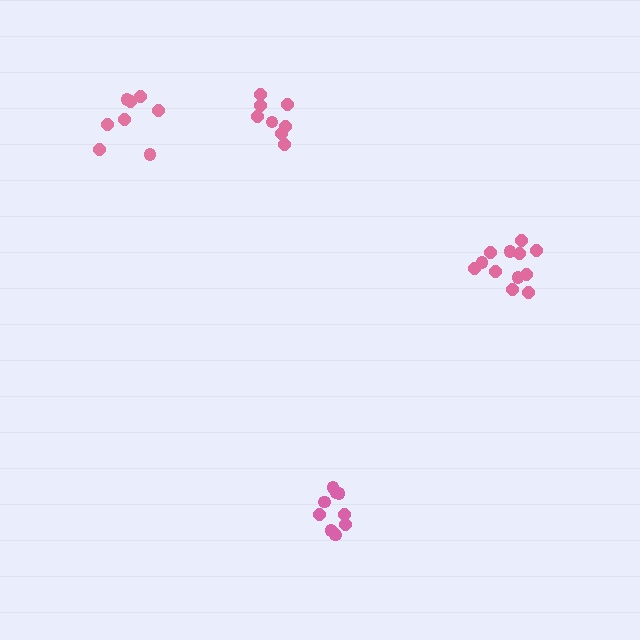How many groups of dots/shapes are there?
There are 4 groups.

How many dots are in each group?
Group 1: 8 dots, Group 2: 8 dots, Group 3: 12 dots, Group 4: 10 dots (38 total).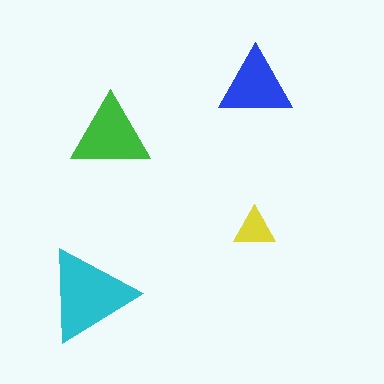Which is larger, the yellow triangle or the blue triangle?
The blue one.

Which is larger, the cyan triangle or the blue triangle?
The cyan one.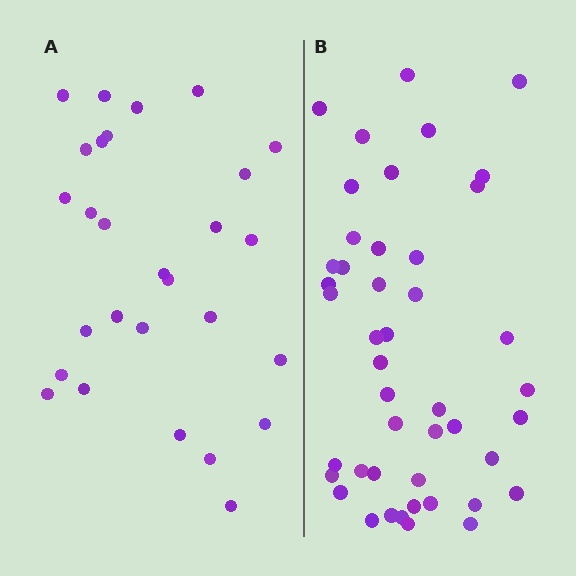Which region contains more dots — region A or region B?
Region B (the right region) has more dots.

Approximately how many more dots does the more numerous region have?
Region B has approximately 15 more dots than region A.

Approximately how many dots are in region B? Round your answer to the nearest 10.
About 40 dots. (The exact count is 45, which rounds to 40.)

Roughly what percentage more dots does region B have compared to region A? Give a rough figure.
About 60% more.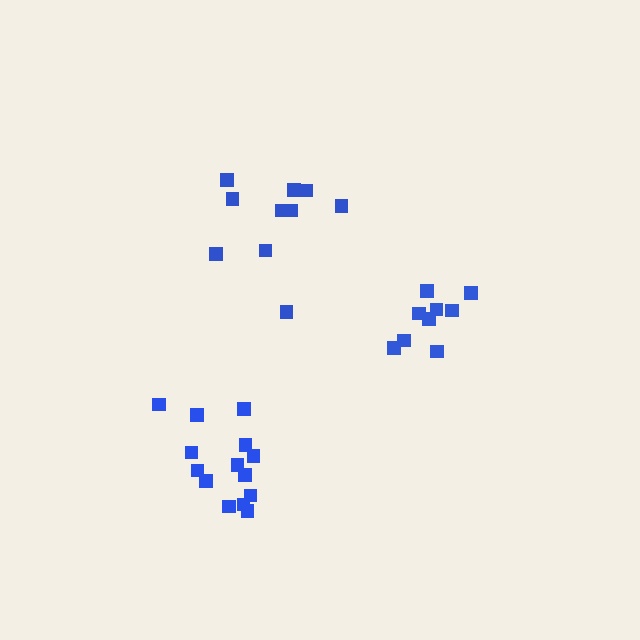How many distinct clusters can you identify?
There are 3 distinct clusters.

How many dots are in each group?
Group 1: 10 dots, Group 2: 14 dots, Group 3: 10 dots (34 total).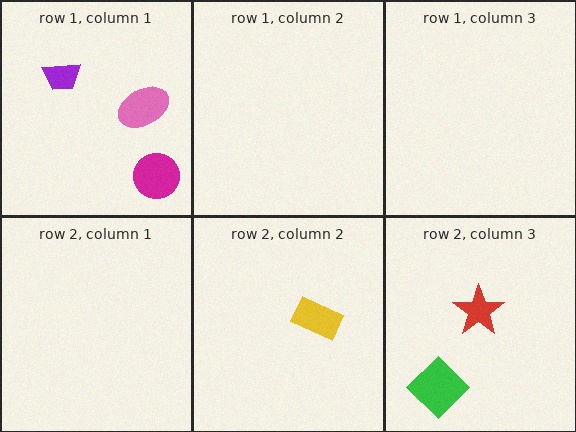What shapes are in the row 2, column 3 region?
The green diamond, the red star.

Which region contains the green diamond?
The row 2, column 3 region.